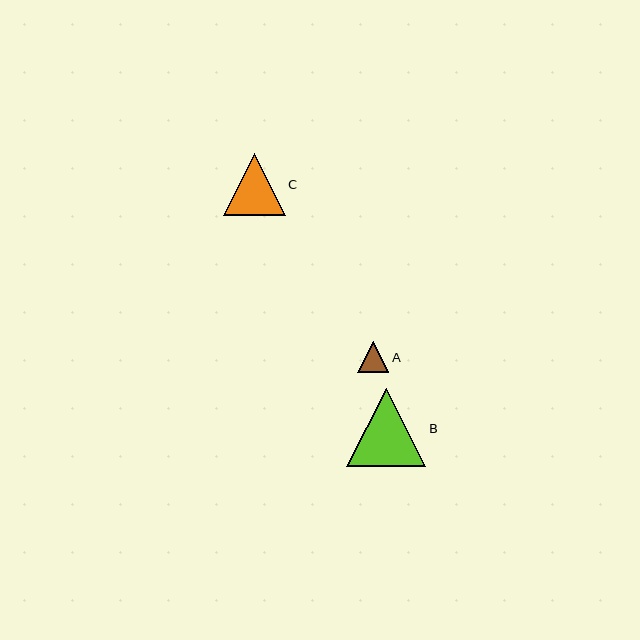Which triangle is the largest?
Triangle B is the largest with a size of approximately 79 pixels.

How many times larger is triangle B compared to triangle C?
Triangle B is approximately 1.3 times the size of triangle C.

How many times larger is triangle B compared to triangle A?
Triangle B is approximately 2.5 times the size of triangle A.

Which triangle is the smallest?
Triangle A is the smallest with a size of approximately 31 pixels.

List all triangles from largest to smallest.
From largest to smallest: B, C, A.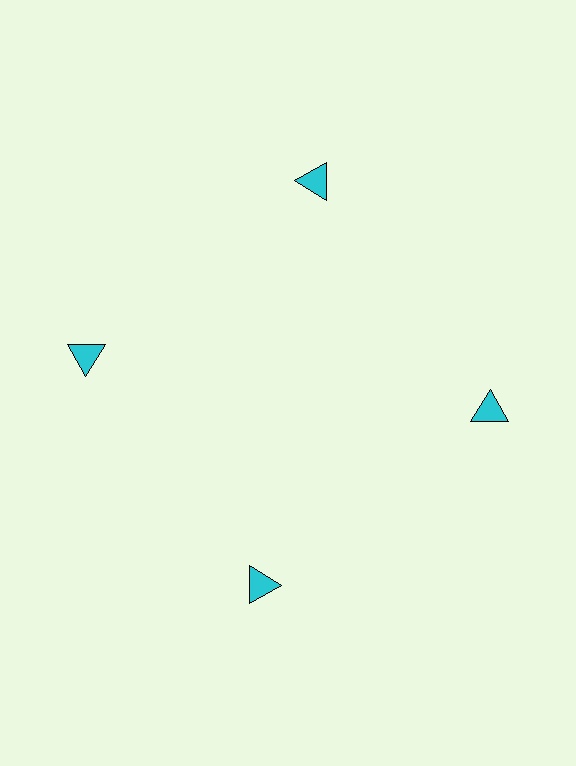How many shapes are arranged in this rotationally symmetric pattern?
There are 4 shapes, arranged in 4 groups of 1.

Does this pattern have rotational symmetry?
Yes, this pattern has 4-fold rotational symmetry. It looks the same after rotating 90 degrees around the center.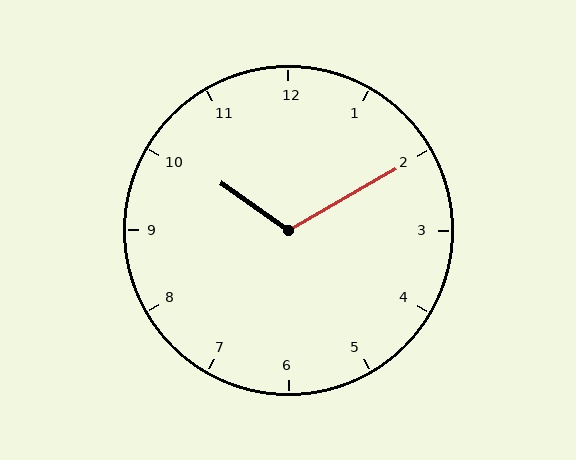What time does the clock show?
10:10.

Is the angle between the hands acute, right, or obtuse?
It is obtuse.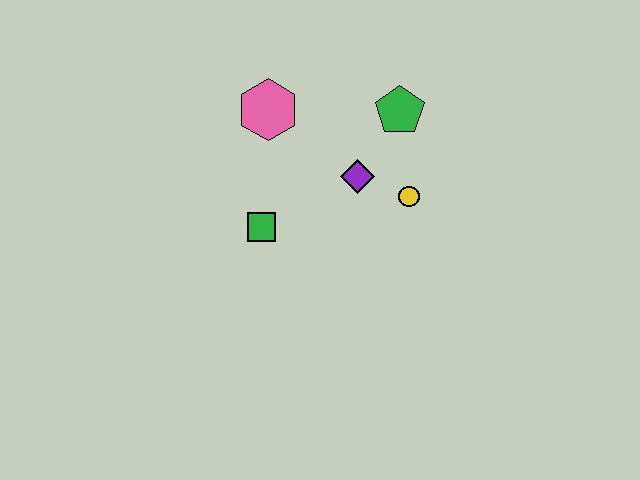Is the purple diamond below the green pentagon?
Yes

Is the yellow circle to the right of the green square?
Yes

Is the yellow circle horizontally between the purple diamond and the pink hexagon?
No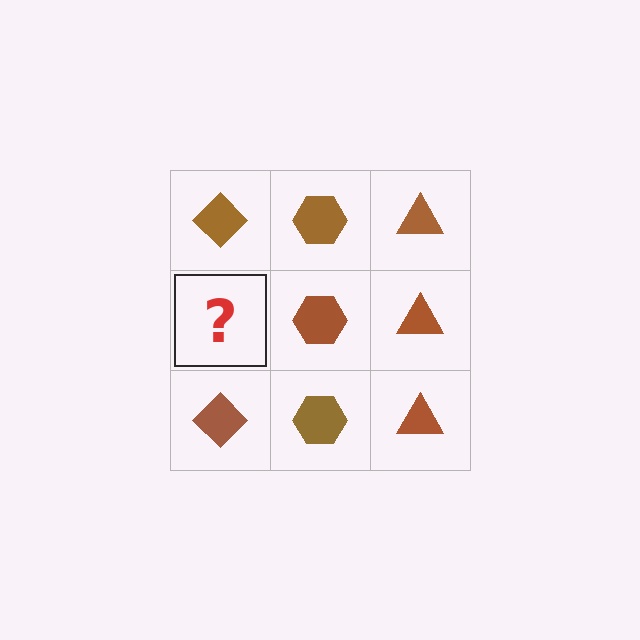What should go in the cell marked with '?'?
The missing cell should contain a brown diamond.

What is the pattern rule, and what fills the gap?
The rule is that each column has a consistent shape. The gap should be filled with a brown diamond.